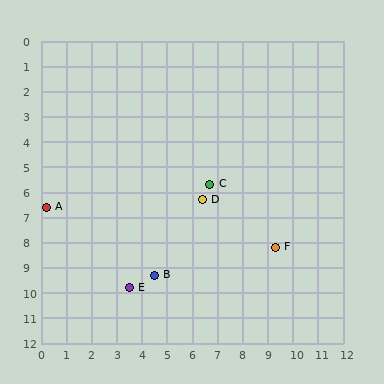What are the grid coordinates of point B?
Point B is at approximately (4.5, 9.3).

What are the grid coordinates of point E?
Point E is at approximately (3.5, 9.8).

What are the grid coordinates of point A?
Point A is at approximately (0.2, 6.6).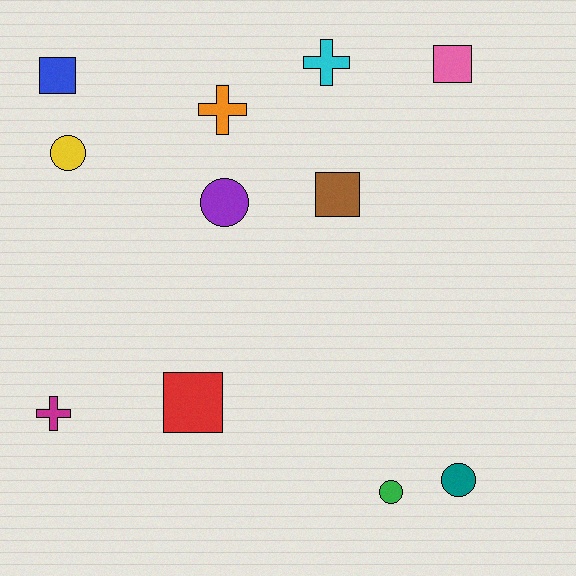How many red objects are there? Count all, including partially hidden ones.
There is 1 red object.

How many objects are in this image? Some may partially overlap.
There are 11 objects.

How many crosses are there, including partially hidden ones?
There are 3 crosses.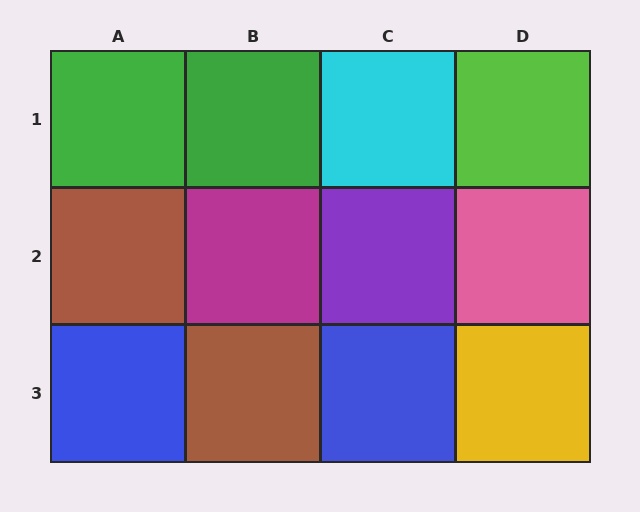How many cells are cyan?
1 cell is cyan.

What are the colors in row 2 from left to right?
Brown, magenta, purple, pink.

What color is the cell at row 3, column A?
Blue.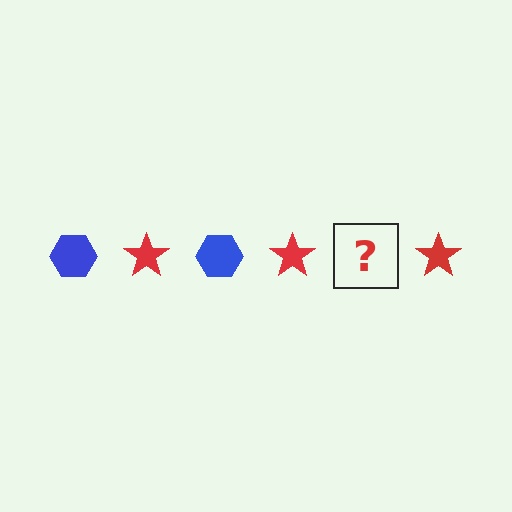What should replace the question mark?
The question mark should be replaced with a blue hexagon.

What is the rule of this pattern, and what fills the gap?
The rule is that the pattern alternates between blue hexagon and red star. The gap should be filled with a blue hexagon.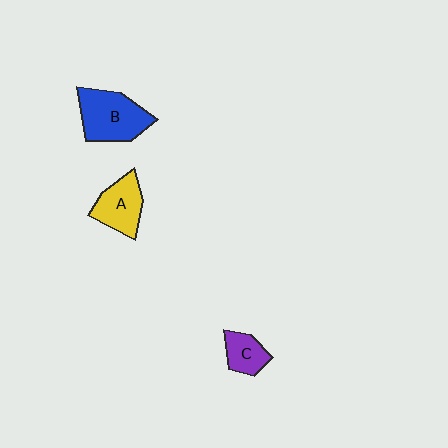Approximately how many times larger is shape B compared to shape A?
Approximately 1.4 times.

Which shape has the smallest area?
Shape C (purple).